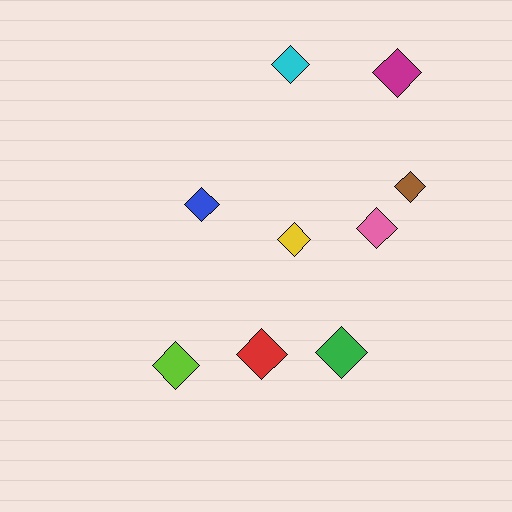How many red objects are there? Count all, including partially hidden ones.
There is 1 red object.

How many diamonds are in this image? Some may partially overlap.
There are 9 diamonds.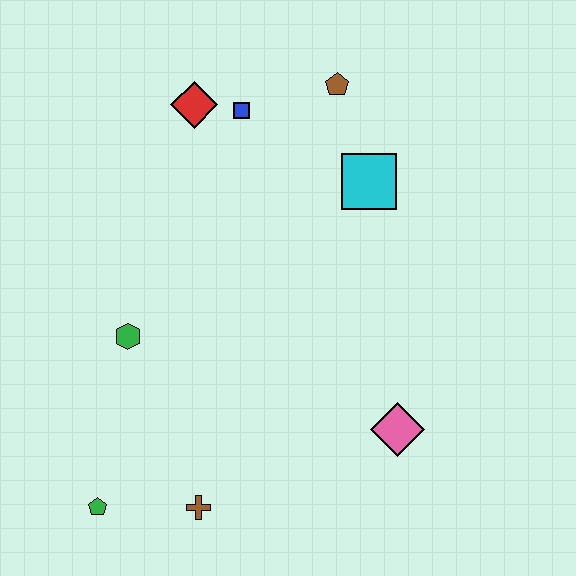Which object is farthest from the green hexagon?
The brown pentagon is farthest from the green hexagon.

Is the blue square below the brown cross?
No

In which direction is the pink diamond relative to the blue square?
The pink diamond is below the blue square.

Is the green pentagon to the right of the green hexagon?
No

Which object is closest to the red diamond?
The blue square is closest to the red diamond.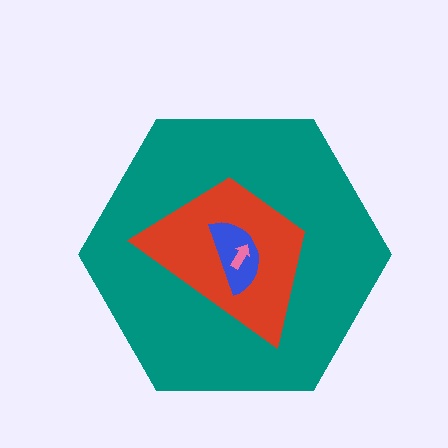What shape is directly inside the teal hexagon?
The red trapezoid.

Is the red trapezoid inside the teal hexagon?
Yes.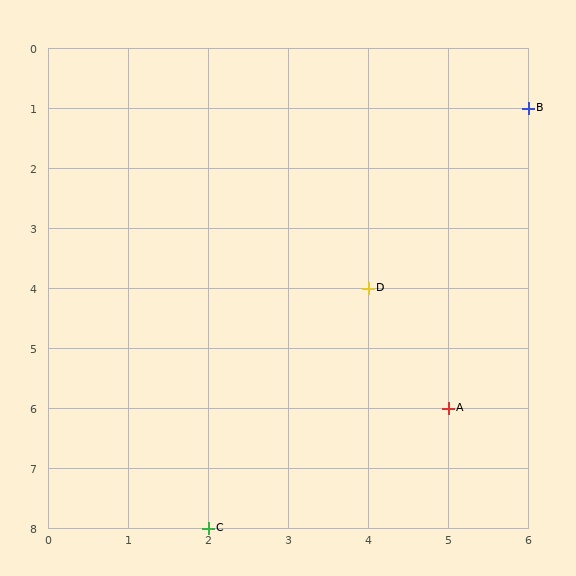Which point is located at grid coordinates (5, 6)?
Point A is at (5, 6).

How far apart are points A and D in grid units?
Points A and D are 1 column and 2 rows apart (about 2.2 grid units diagonally).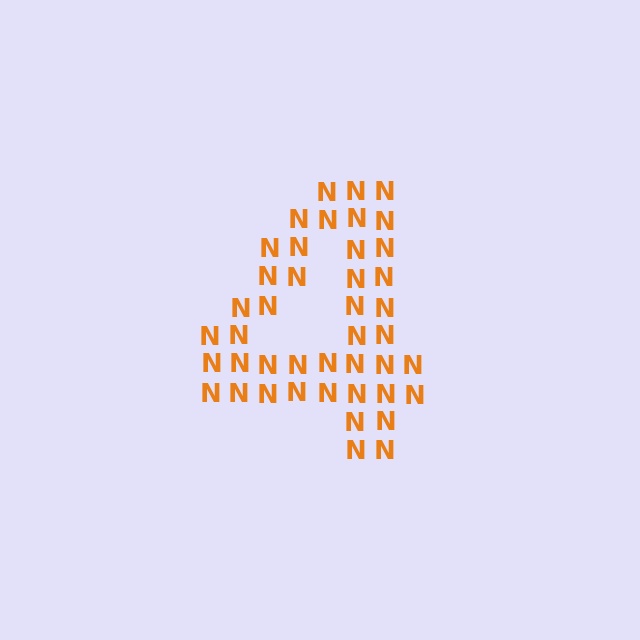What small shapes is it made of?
It is made of small letter N's.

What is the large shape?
The large shape is the digit 4.